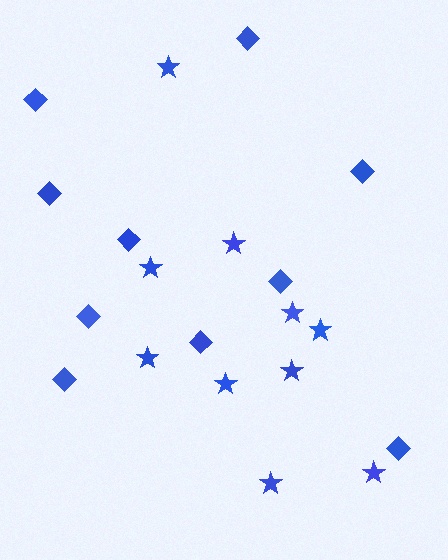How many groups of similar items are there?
There are 2 groups: one group of stars (10) and one group of diamonds (10).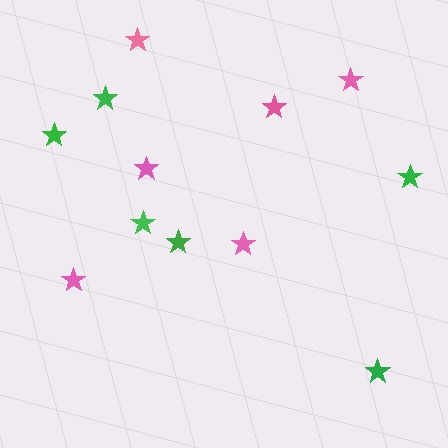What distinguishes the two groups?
There are 2 groups: one group of green stars (6) and one group of pink stars (6).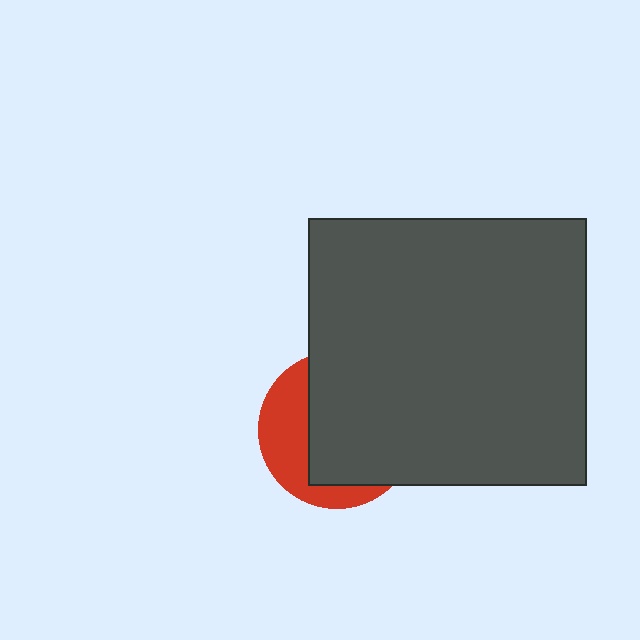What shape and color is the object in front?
The object in front is a dark gray rectangle.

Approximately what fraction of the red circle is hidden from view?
Roughly 65% of the red circle is hidden behind the dark gray rectangle.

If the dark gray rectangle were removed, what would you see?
You would see the complete red circle.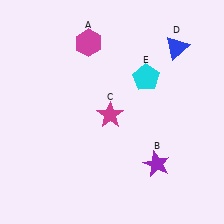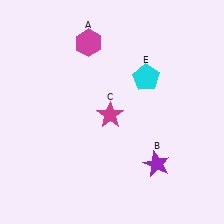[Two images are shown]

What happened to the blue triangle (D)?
The blue triangle (D) was removed in Image 2. It was in the top-right area of Image 1.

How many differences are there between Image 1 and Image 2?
There is 1 difference between the two images.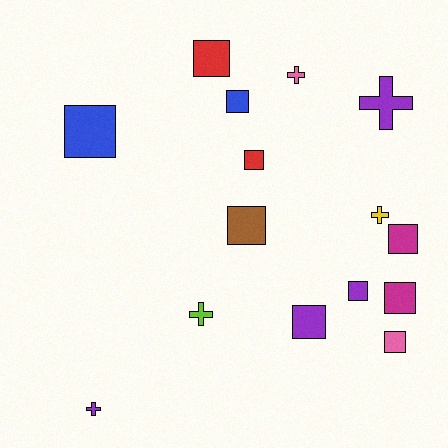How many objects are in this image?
There are 15 objects.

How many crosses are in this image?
There are 5 crosses.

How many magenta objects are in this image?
There are 2 magenta objects.